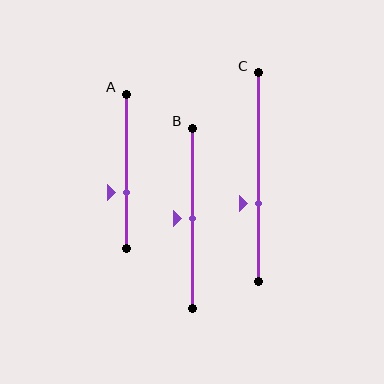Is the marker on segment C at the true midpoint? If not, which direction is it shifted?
No, the marker on segment C is shifted downward by about 13% of the segment length.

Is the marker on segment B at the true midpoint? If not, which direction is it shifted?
Yes, the marker on segment B is at the true midpoint.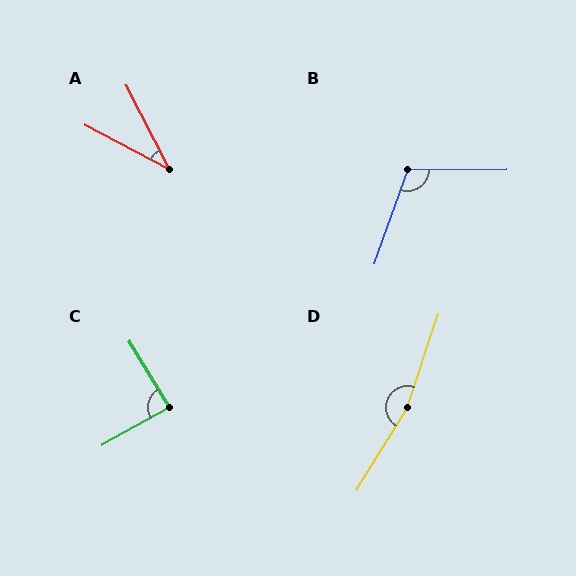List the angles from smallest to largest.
A (35°), C (88°), B (110°), D (167°).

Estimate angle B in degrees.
Approximately 110 degrees.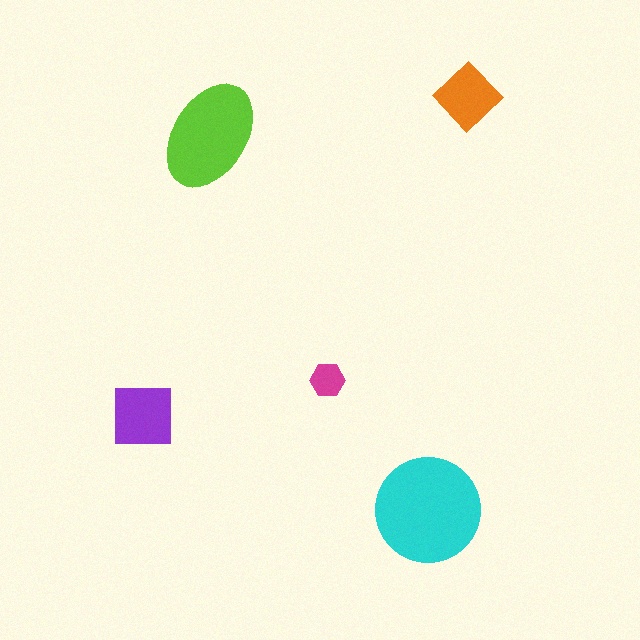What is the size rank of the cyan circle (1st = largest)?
1st.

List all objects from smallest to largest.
The magenta hexagon, the orange diamond, the purple square, the lime ellipse, the cyan circle.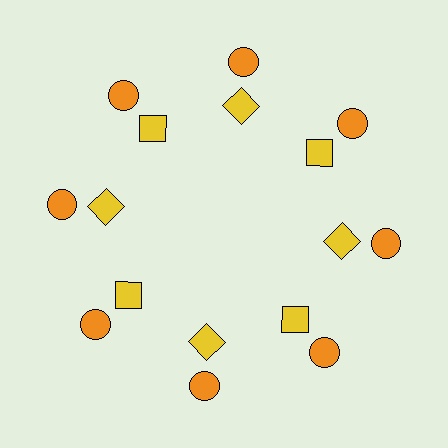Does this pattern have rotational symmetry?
Yes, this pattern has 8-fold rotational symmetry. It looks the same after rotating 45 degrees around the center.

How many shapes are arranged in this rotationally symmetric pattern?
There are 16 shapes, arranged in 8 groups of 2.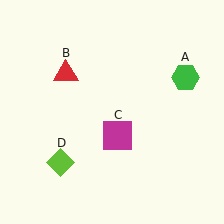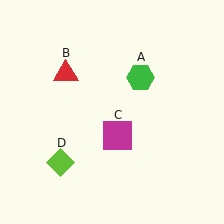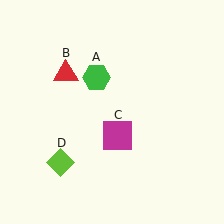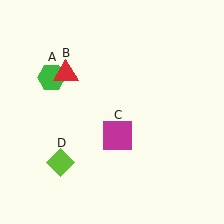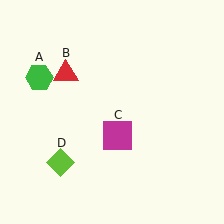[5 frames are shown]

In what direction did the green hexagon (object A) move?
The green hexagon (object A) moved left.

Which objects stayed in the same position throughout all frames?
Red triangle (object B) and magenta square (object C) and lime diamond (object D) remained stationary.